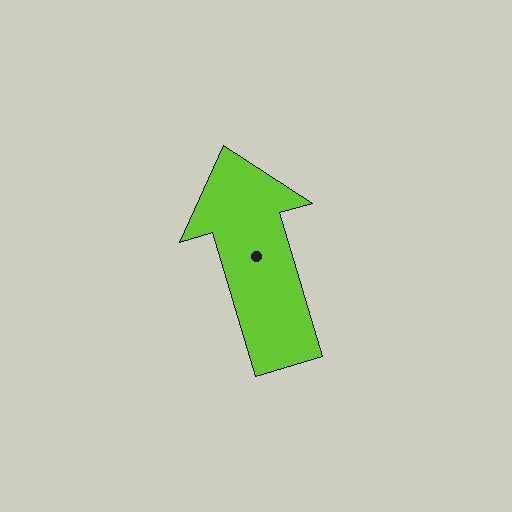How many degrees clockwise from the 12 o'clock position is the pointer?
Approximately 343 degrees.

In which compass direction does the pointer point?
North.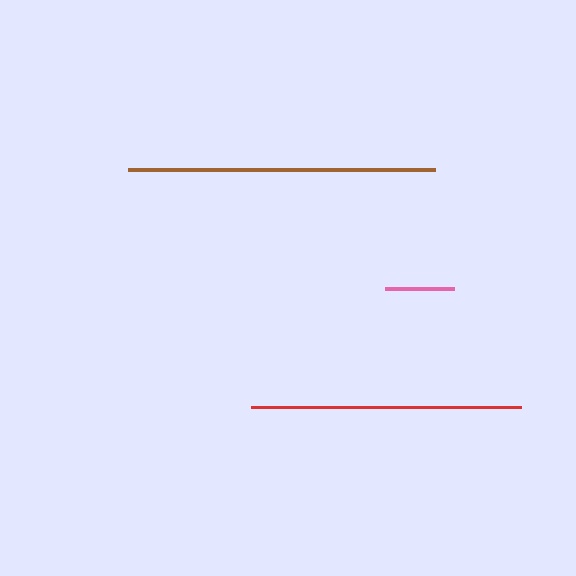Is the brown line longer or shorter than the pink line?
The brown line is longer than the pink line.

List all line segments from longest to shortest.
From longest to shortest: brown, red, pink.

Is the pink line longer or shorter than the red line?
The red line is longer than the pink line.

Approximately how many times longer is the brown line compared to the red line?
The brown line is approximately 1.1 times the length of the red line.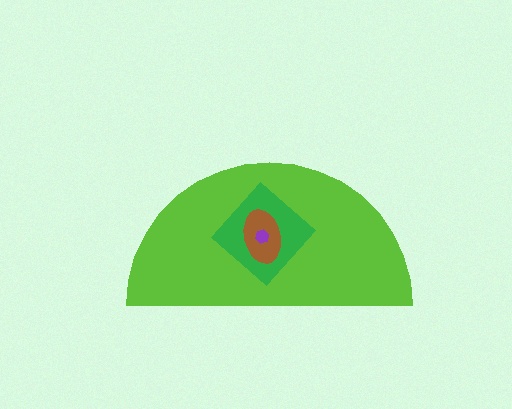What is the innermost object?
The purple hexagon.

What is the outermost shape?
The lime semicircle.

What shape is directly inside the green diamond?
The brown ellipse.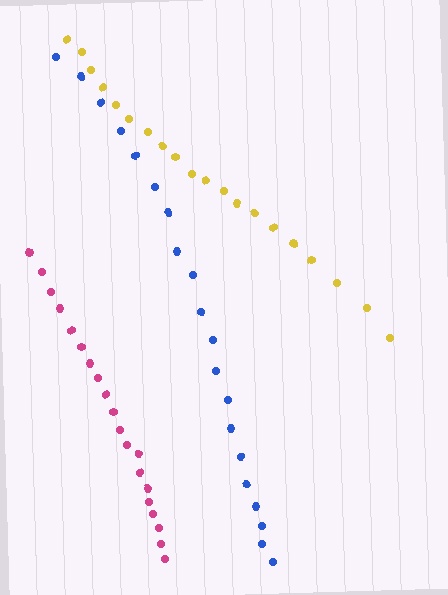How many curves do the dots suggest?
There are 3 distinct paths.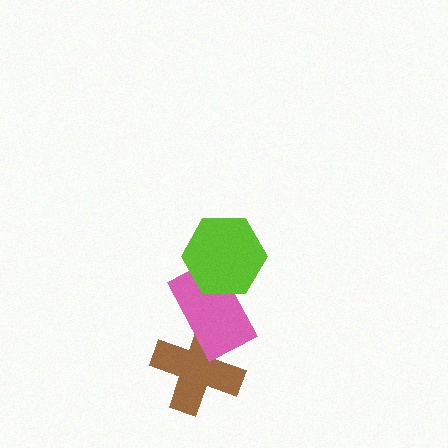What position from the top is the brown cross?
The brown cross is 3rd from the top.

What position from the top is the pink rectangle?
The pink rectangle is 2nd from the top.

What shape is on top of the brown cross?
The pink rectangle is on top of the brown cross.